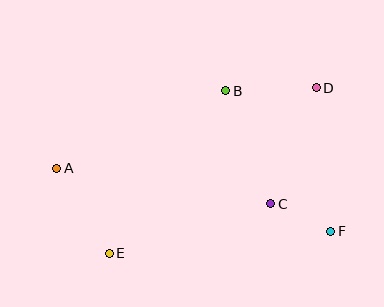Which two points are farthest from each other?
Points A and F are farthest from each other.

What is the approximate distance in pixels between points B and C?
The distance between B and C is approximately 122 pixels.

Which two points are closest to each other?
Points C and F are closest to each other.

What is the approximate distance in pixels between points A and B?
The distance between A and B is approximately 186 pixels.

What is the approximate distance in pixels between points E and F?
The distance between E and F is approximately 223 pixels.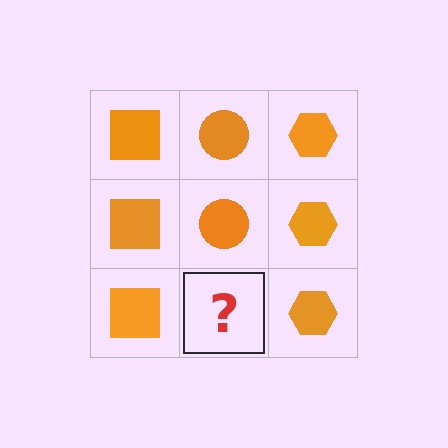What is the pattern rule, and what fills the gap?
The rule is that each column has a consistent shape. The gap should be filled with an orange circle.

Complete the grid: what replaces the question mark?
The question mark should be replaced with an orange circle.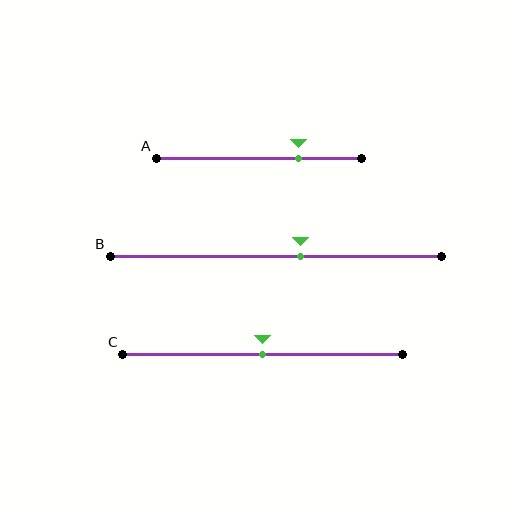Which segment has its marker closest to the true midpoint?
Segment C has its marker closest to the true midpoint.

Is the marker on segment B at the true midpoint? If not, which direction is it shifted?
No, the marker on segment B is shifted to the right by about 8% of the segment length.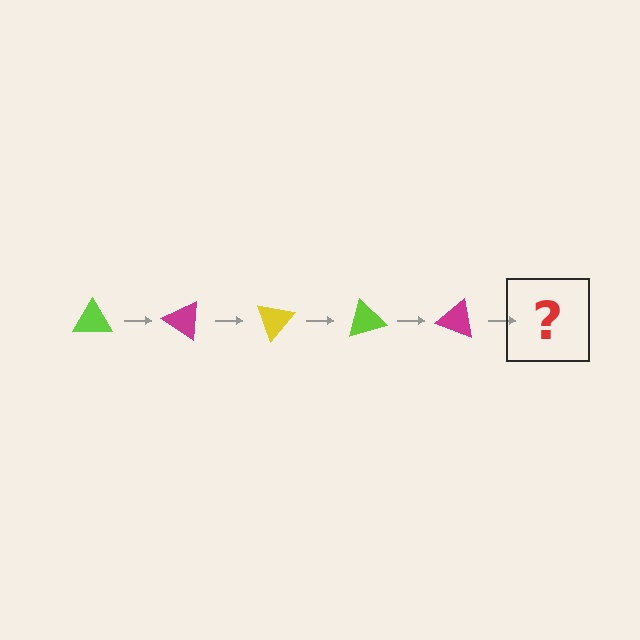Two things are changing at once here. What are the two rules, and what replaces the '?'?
The two rules are that it rotates 35 degrees each step and the color cycles through lime, magenta, and yellow. The '?' should be a yellow triangle, rotated 175 degrees from the start.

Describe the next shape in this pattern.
It should be a yellow triangle, rotated 175 degrees from the start.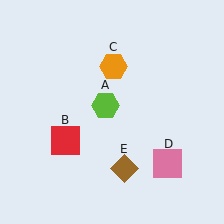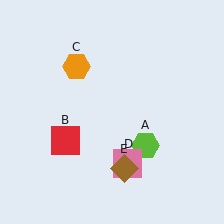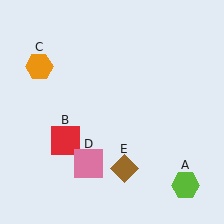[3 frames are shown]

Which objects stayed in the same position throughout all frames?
Red square (object B) and brown diamond (object E) remained stationary.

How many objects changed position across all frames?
3 objects changed position: lime hexagon (object A), orange hexagon (object C), pink square (object D).